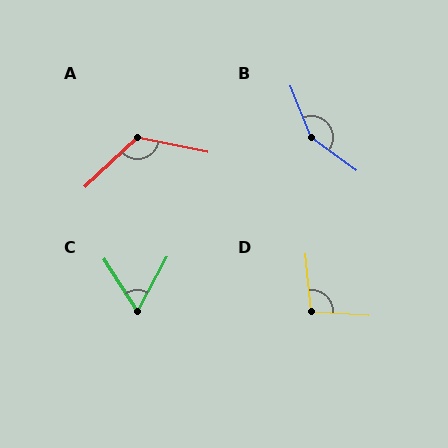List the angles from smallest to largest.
C (62°), D (99°), A (125°), B (147°).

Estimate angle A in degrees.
Approximately 125 degrees.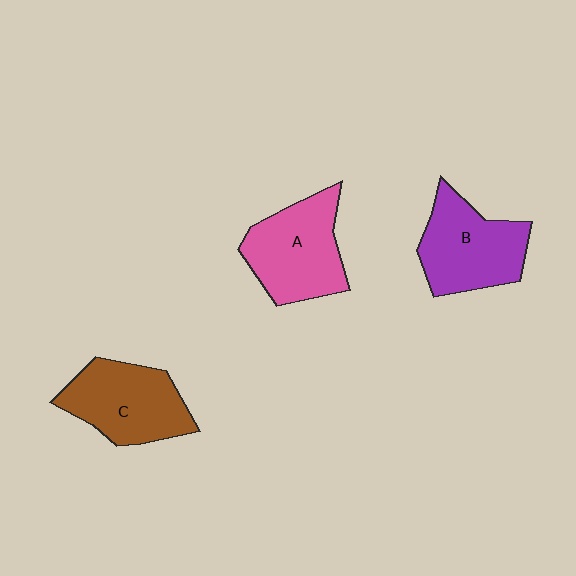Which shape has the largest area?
Shape A (pink).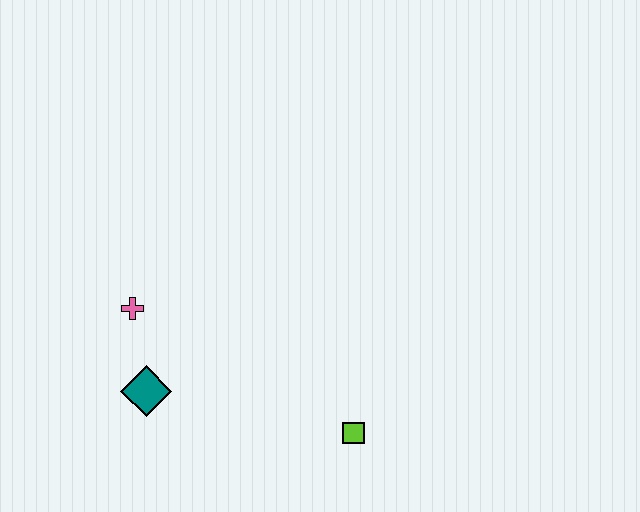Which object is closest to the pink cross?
The teal diamond is closest to the pink cross.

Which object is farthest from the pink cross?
The lime square is farthest from the pink cross.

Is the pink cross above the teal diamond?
Yes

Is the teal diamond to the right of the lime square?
No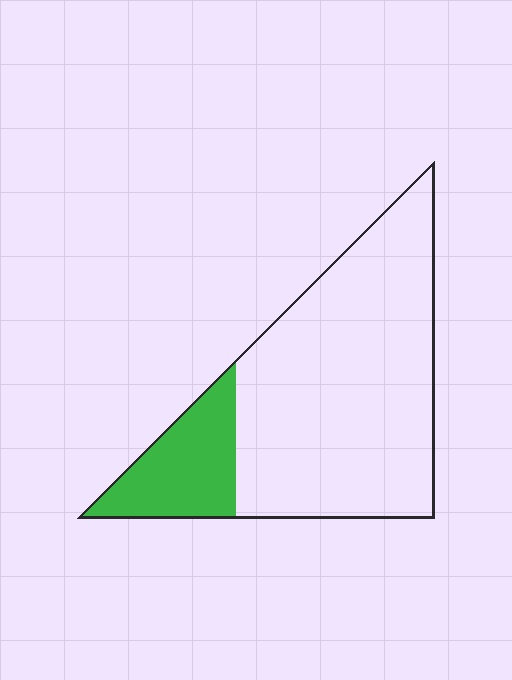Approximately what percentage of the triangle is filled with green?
Approximately 20%.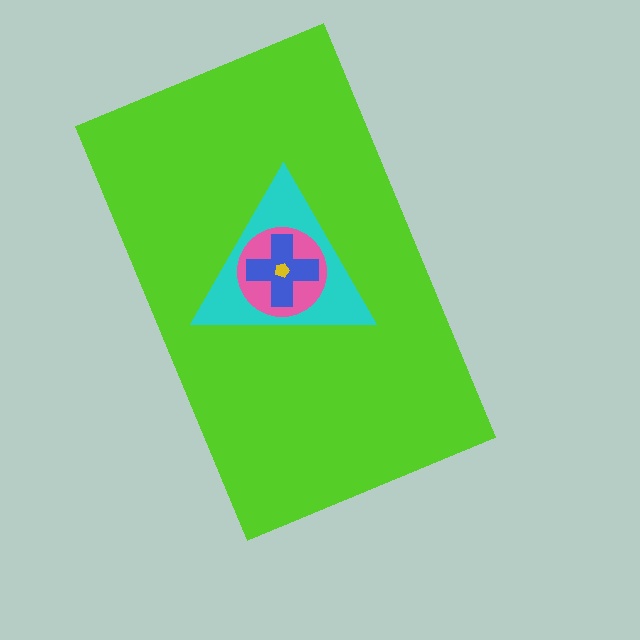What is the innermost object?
The yellow pentagon.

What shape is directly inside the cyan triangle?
The pink circle.